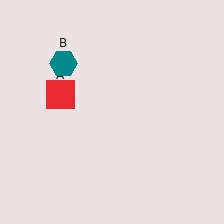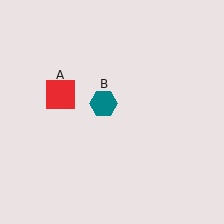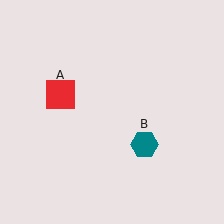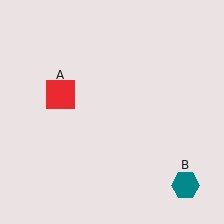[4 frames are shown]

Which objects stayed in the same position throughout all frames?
Red square (object A) remained stationary.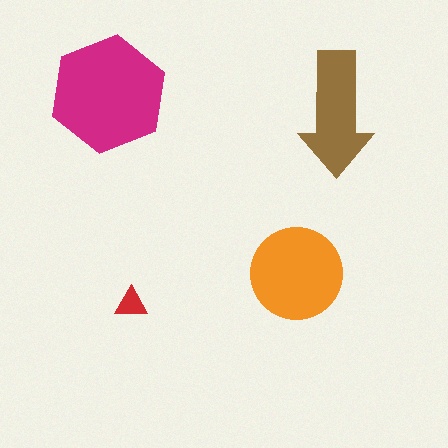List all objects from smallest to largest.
The red triangle, the brown arrow, the orange circle, the magenta hexagon.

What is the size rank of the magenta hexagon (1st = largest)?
1st.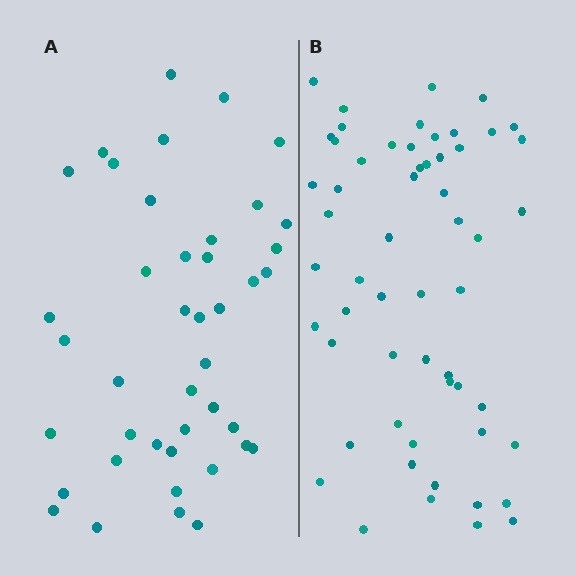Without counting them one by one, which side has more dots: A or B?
Region B (the right region) has more dots.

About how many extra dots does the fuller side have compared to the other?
Region B has approximately 15 more dots than region A.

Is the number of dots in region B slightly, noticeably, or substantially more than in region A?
Region B has noticeably more, but not dramatically so. The ratio is roughly 1.4 to 1.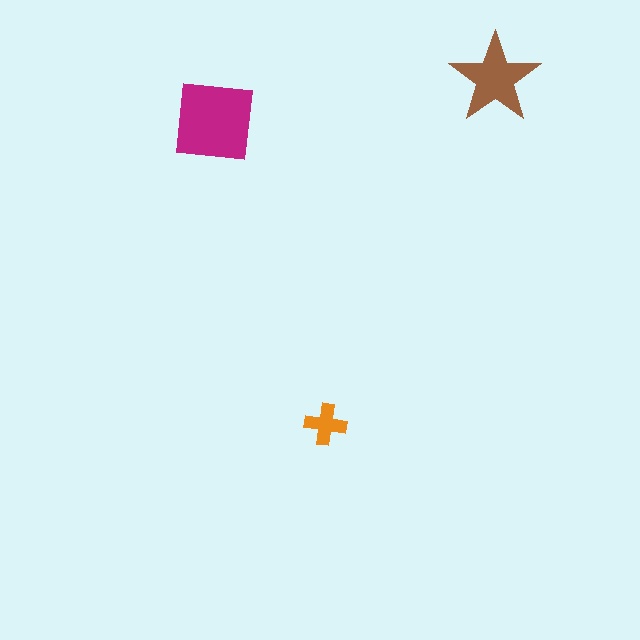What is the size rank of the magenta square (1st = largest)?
1st.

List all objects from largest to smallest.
The magenta square, the brown star, the orange cross.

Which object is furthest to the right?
The brown star is rightmost.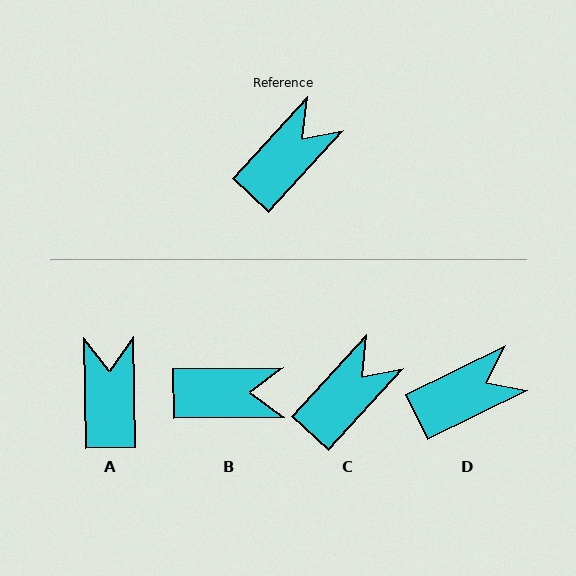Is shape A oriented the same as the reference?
No, it is off by about 44 degrees.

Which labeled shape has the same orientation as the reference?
C.